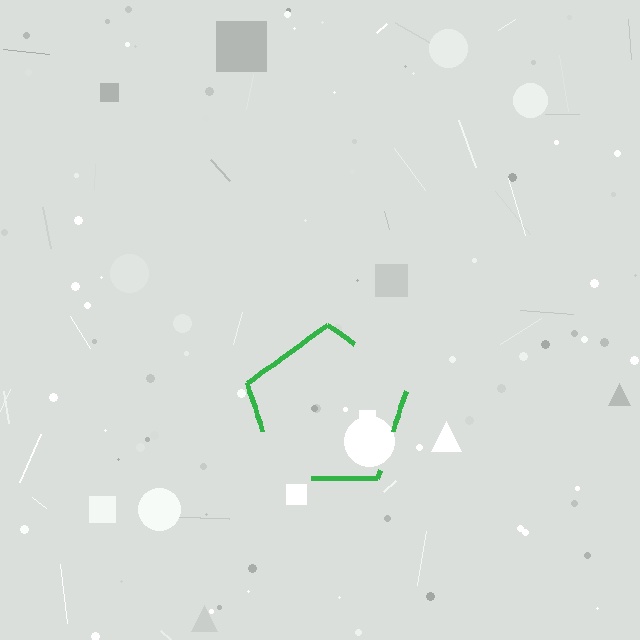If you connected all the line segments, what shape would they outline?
They would outline a pentagon.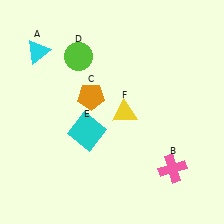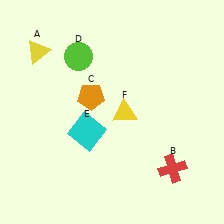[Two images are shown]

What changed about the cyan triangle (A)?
In Image 1, A is cyan. In Image 2, it changed to yellow.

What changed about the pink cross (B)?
In Image 1, B is pink. In Image 2, it changed to red.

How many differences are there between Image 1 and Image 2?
There are 2 differences between the two images.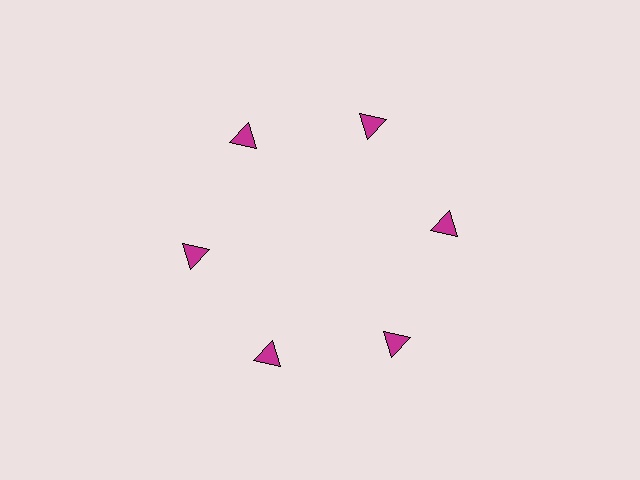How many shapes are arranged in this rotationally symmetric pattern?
There are 6 shapes, arranged in 6 groups of 1.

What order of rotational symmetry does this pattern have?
This pattern has 6-fold rotational symmetry.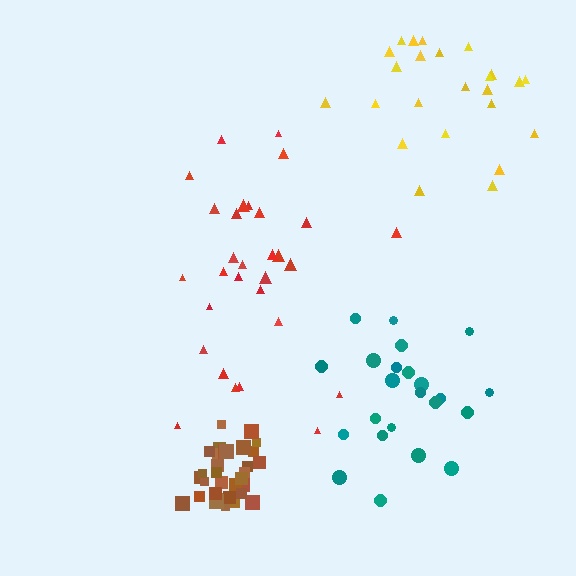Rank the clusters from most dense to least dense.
brown, teal, red, yellow.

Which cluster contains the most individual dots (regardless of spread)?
Brown (32).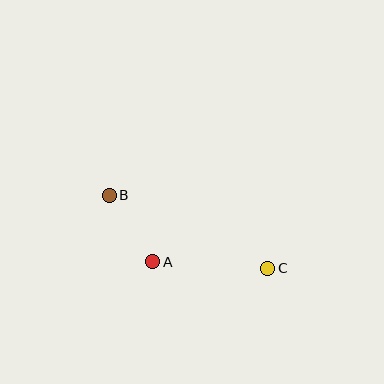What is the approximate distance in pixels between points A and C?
The distance between A and C is approximately 115 pixels.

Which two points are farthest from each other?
Points B and C are farthest from each other.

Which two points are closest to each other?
Points A and B are closest to each other.